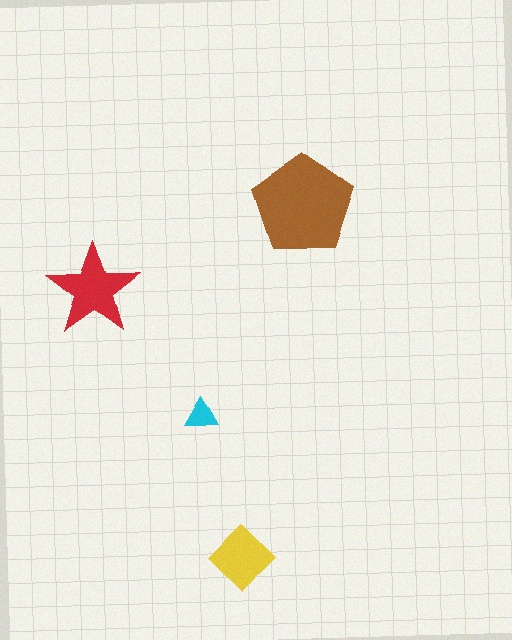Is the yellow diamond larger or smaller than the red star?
Smaller.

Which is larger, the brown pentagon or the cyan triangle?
The brown pentagon.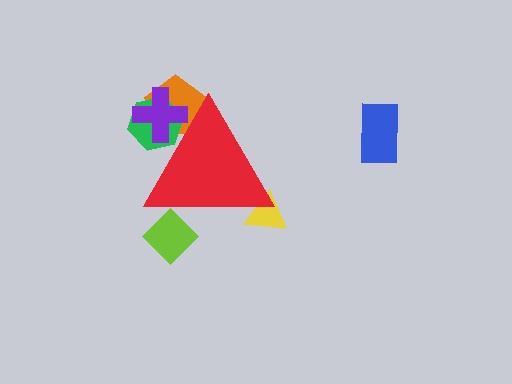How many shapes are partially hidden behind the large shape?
5 shapes are partially hidden.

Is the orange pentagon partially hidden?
Yes, the orange pentagon is partially hidden behind the red triangle.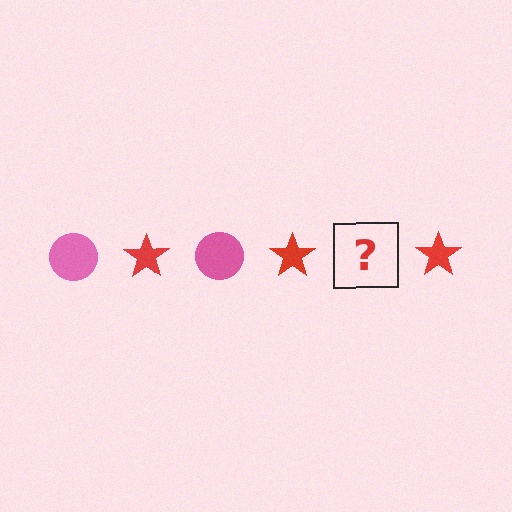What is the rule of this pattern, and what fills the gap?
The rule is that the pattern alternates between pink circle and red star. The gap should be filled with a pink circle.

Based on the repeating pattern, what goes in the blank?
The blank should be a pink circle.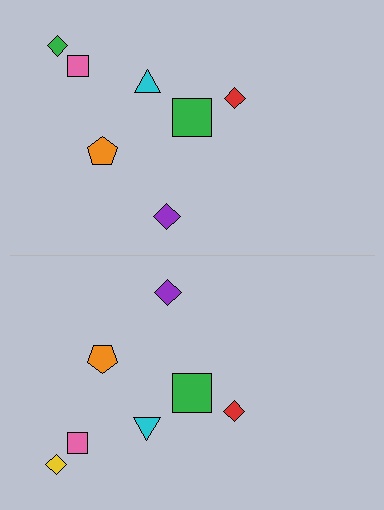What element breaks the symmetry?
The yellow diamond on the bottom side breaks the symmetry — its mirror counterpart is green.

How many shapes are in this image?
There are 14 shapes in this image.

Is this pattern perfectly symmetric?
No, the pattern is not perfectly symmetric. The yellow diamond on the bottom side breaks the symmetry — its mirror counterpart is green.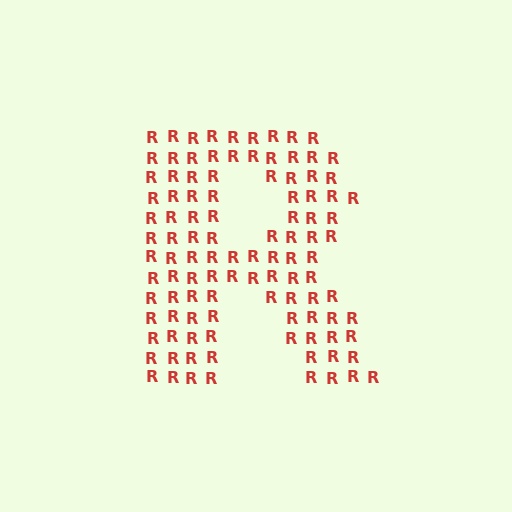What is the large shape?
The large shape is the letter R.